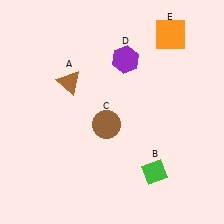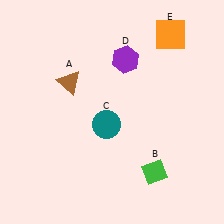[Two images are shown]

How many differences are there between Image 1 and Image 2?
There is 1 difference between the two images.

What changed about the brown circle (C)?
In Image 1, C is brown. In Image 2, it changed to teal.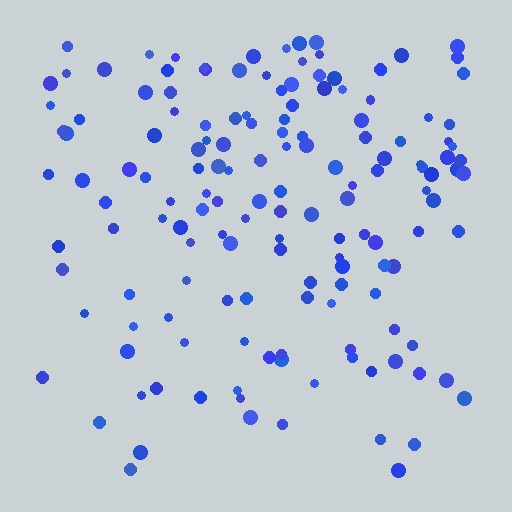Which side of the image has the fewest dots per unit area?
The bottom.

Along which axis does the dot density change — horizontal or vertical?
Vertical.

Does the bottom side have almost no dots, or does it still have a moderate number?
Still a moderate number, just noticeably fewer than the top.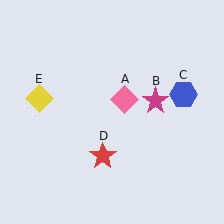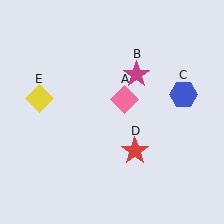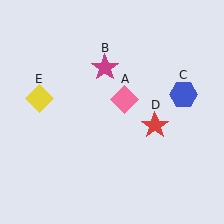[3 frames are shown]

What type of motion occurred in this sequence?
The magenta star (object B), red star (object D) rotated counterclockwise around the center of the scene.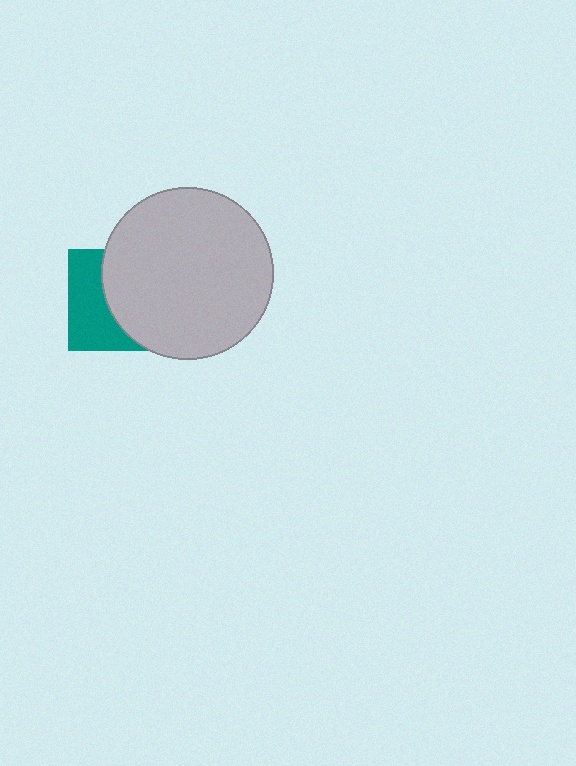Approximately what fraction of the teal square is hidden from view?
Roughly 56% of the teal square is hidden behind the light gray circle.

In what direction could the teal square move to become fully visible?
The teal square could move left. That would shift it out from behind the light gray circle entirely.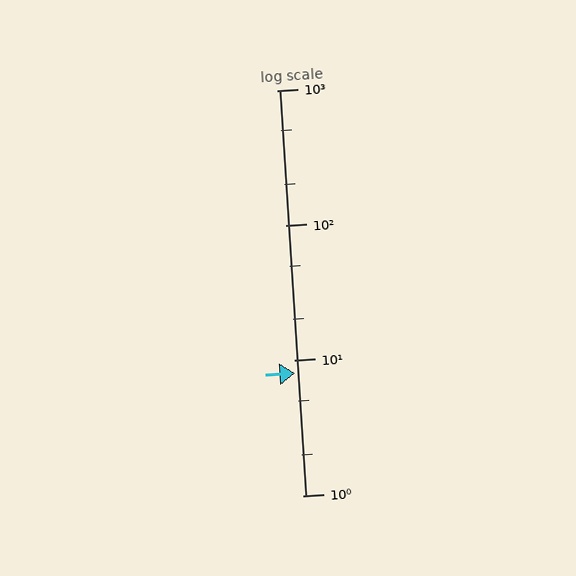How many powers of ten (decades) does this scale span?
The scale spans 3 decades, from 1 to 1000.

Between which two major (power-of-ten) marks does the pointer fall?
The pointer is between 1 and 10.